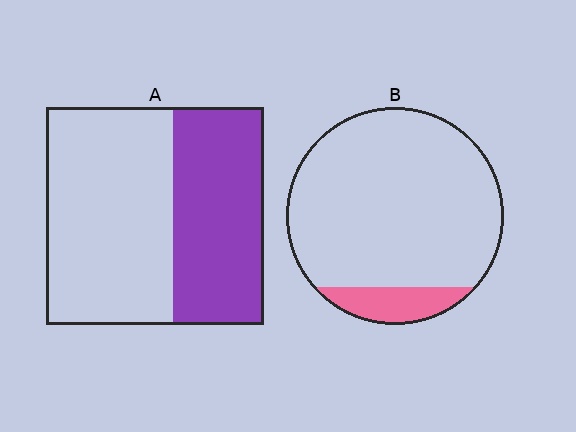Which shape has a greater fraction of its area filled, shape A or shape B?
Shape A.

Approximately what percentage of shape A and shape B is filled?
A is approximately 40% and B is approximately 10%.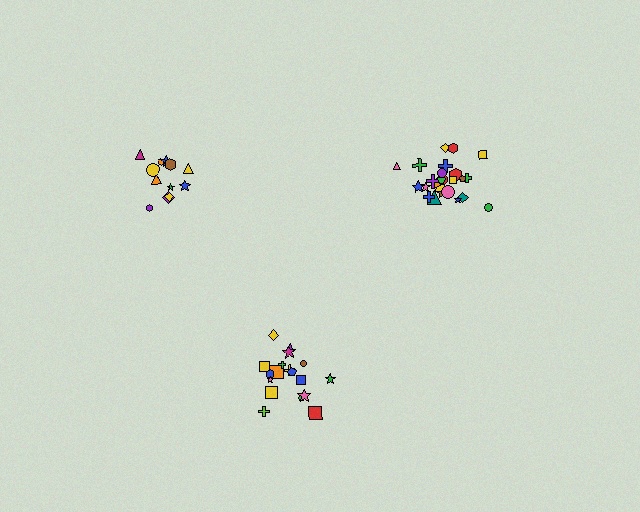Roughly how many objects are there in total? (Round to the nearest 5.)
Roughly 55 objects in total.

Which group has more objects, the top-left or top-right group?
The top-right group.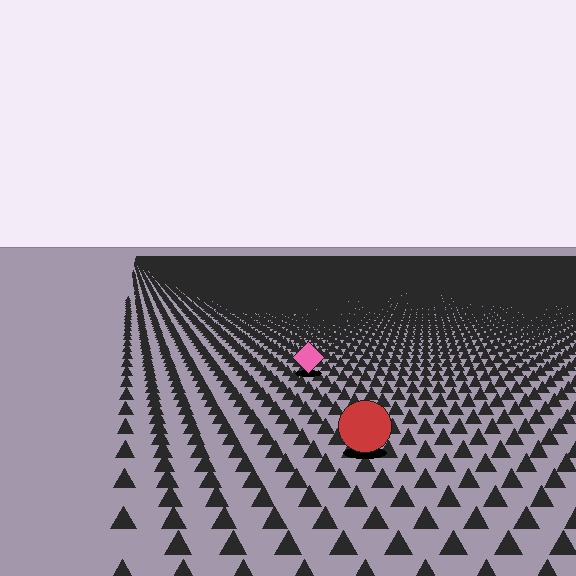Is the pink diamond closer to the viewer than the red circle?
No. The red circle is closer — you can tell from the texture gradient: the ground texture is coarser near it.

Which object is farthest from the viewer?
The pink diamond is farthest from the viewer. It appears smaller and the ground texture around it is denser.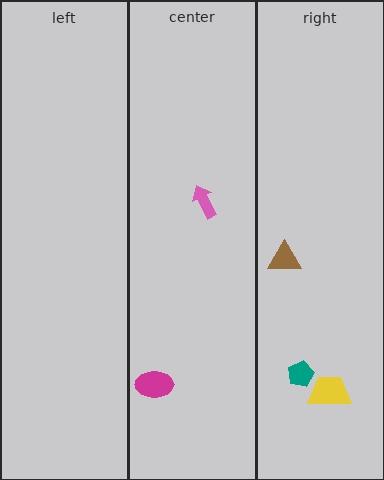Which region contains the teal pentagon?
The right region.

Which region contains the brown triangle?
The right region.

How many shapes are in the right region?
3.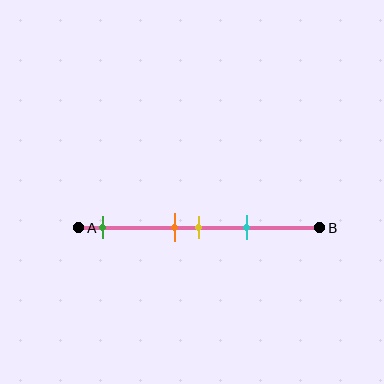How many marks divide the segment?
There are 4 marks dividing the segment.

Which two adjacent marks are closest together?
The orange and yellow marks are the closest adjacent pair.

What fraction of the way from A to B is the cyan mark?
The cyan mark is approximately 70% (0.7) of the way from A to B.